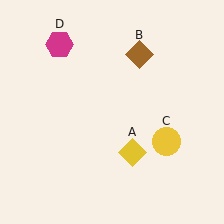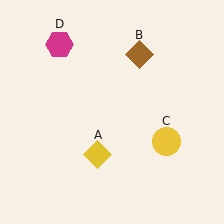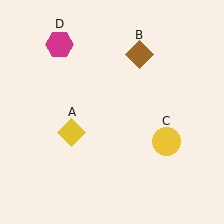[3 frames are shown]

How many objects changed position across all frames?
1 object changed position: yellow diamond (object A).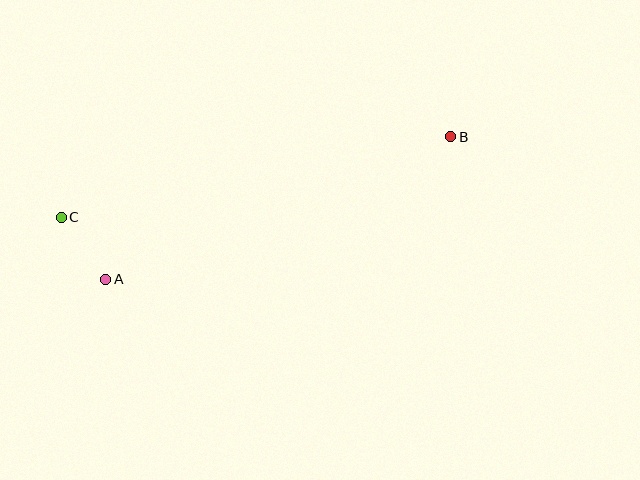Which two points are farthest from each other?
Points B and C are farthest from each other.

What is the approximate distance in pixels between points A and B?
The distance between A and B is approximately 373 pixels.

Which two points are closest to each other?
Points A and C are closest to each other.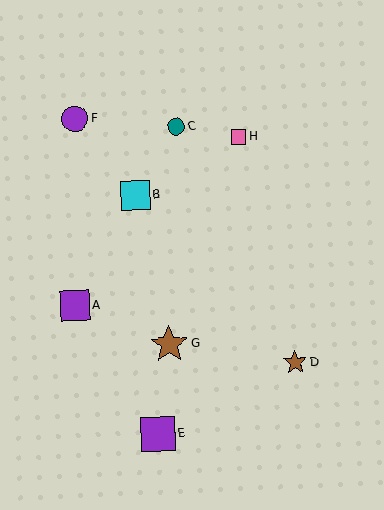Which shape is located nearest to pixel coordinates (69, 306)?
The purple square (labeled A) at (75, 306) is nearest to that location.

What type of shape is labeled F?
Shape F is a purple circle.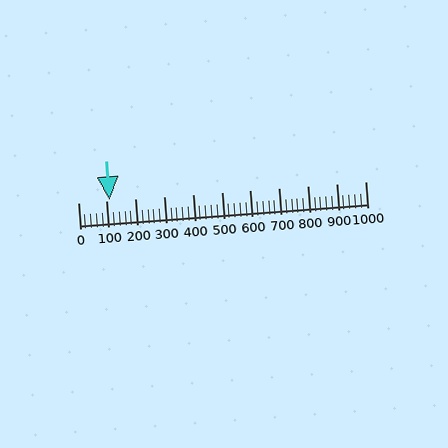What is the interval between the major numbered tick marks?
The major tick marks are spaced 100 units apart.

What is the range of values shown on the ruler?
The ruler shows values from 0 to 1000.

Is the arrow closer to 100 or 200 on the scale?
The arrow is closer to 100.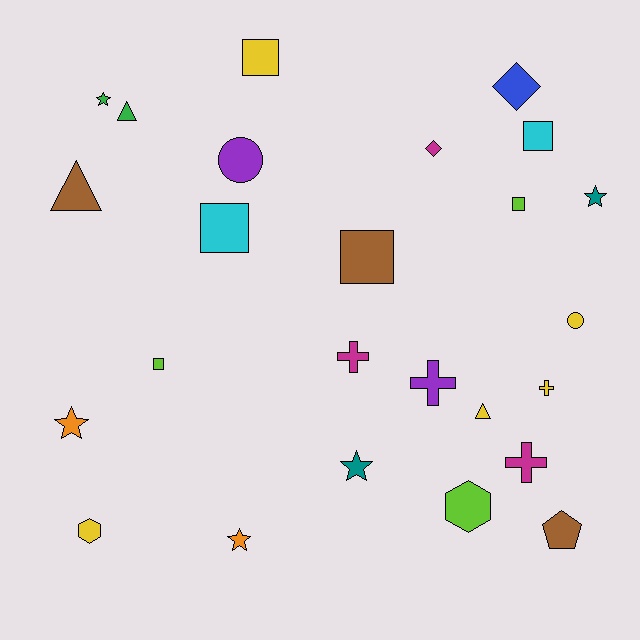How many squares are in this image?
There are 6 squares.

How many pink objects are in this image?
There are no pink objects.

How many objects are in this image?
There are 25 objects.